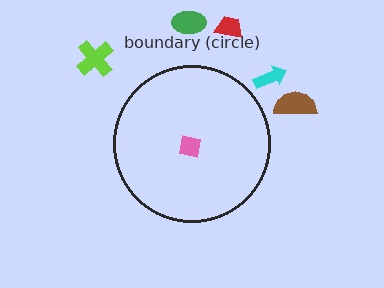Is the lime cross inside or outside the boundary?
Outside.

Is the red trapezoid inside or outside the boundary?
Outside.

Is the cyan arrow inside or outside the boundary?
Outside.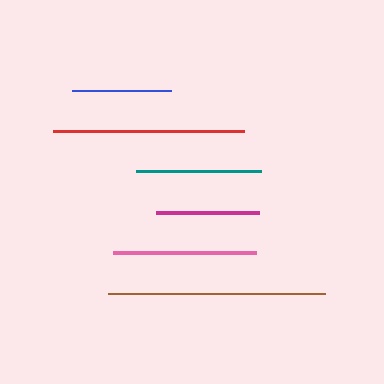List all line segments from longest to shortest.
From longest to shortest: brown, red, pink, teal, magenta, blue.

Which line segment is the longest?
The brown line is the longest at approximately 218 pixels.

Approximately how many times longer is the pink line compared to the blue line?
The pink line is approximately 1.4 times the length of the blue line.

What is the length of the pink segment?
The pink segment is approximately 143 pixels long.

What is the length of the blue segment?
The blue segment is approximately 99 pixels long.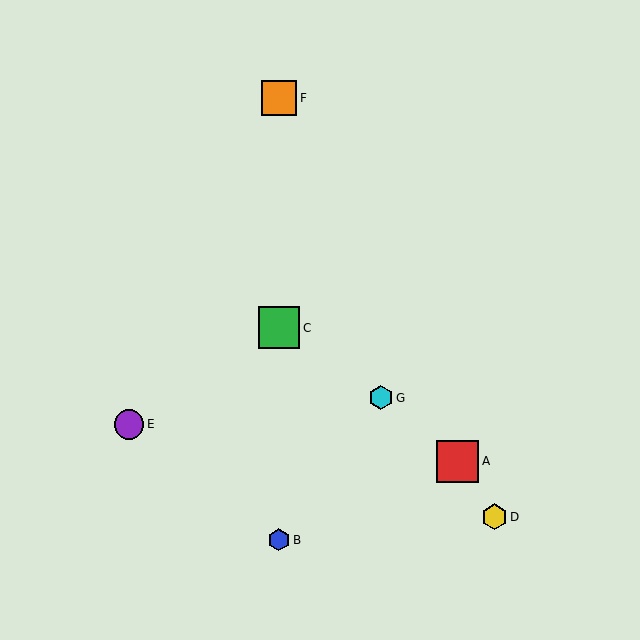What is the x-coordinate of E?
Object E is at x≈129.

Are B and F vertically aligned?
Yes, both are at x≈279.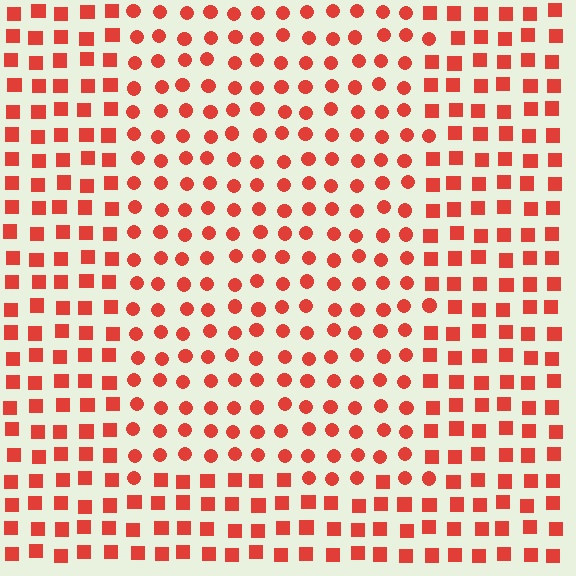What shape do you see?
I see a rectangle.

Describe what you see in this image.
The image is filled with small red elements arranged in a uniform grid. A rectangle-shaped region contains circles, while the surrounding area contains squares. The boundary is defined purely by the change in element shape.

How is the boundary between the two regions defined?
The boundary is defined by a change in element shape: circles inside vs. squares outside. All elements share the same color and spacing.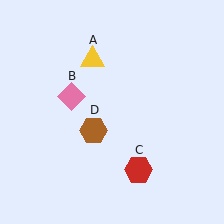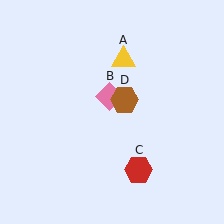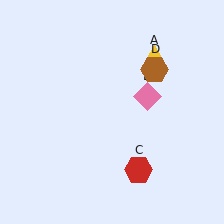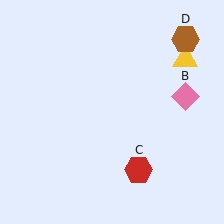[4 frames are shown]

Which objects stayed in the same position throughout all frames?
Red hexagon (object C) remained stationary.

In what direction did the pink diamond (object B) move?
The pink diamond (object B) moved right.